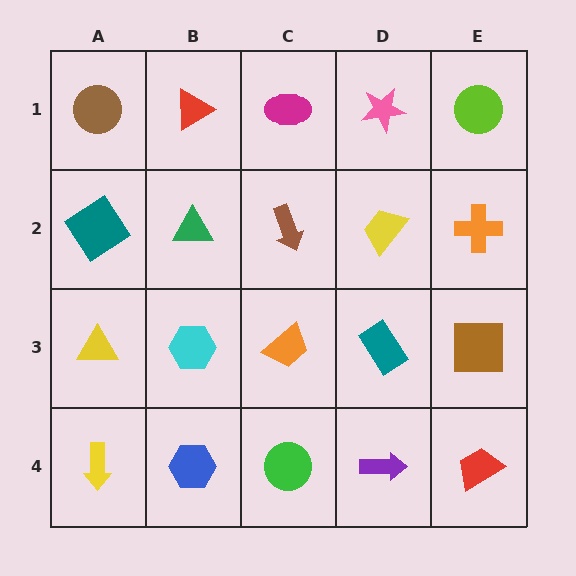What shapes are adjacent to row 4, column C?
An orange trapezoid (row 3, column C), a blue hexagon (row 4, column B), a purple arrow (row 4, column D).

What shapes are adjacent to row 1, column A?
A teal diamond (row 2, column A), a red triangle (row 1, column B).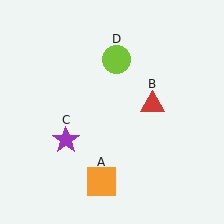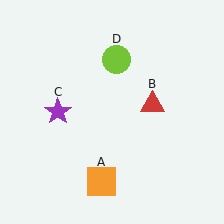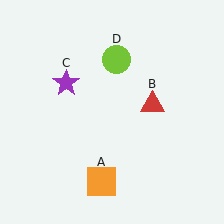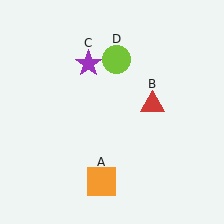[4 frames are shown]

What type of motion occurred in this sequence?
The purple star (object C) rotated clockwise around the center of the scene.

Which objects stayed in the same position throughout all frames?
Orange square (object A) and red triangle (object B) and lime circle (object D) remained stationary.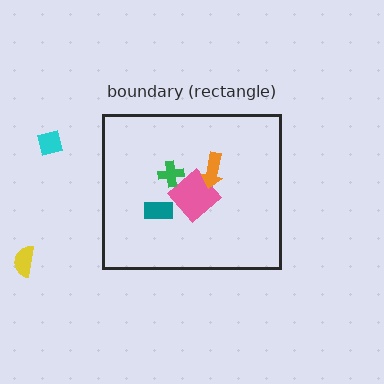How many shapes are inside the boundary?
4 inside, 2 outside.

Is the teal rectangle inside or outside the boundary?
Inside.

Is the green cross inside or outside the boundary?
Inside.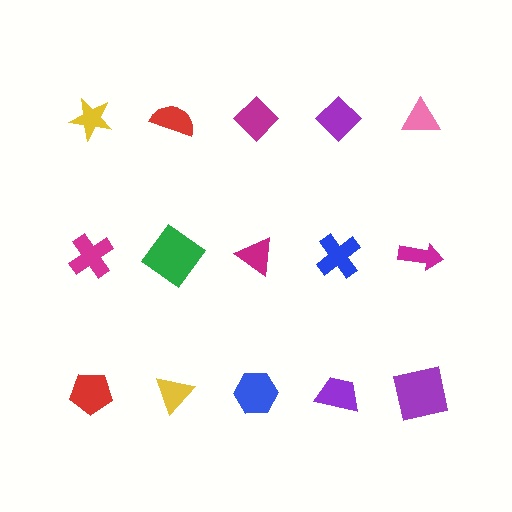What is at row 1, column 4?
A purple diamond.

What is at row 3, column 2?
A yellow triangle.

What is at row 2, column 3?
A magenta triangle.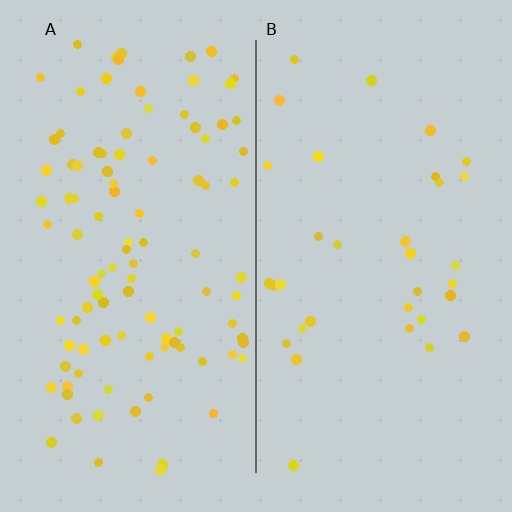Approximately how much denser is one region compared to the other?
Approximately 3.0× — region A over region B.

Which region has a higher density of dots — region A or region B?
A (the left).